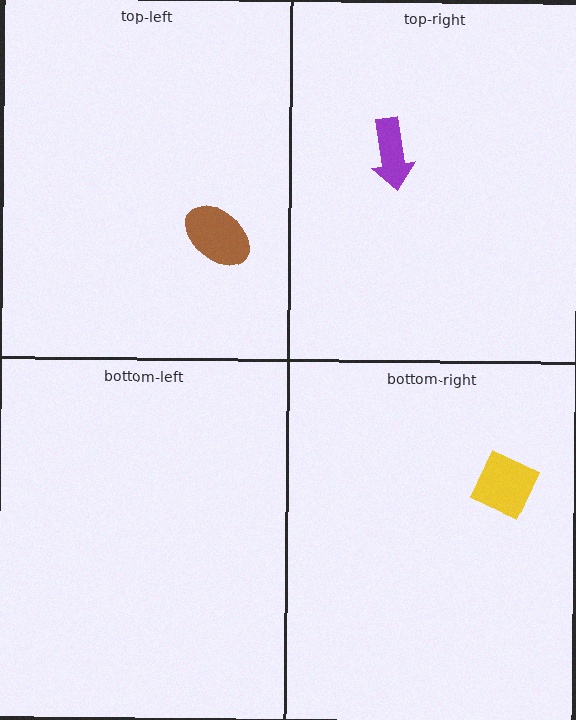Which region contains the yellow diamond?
The bottom-right region.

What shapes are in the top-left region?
The brown ellipse.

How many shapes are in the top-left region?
1.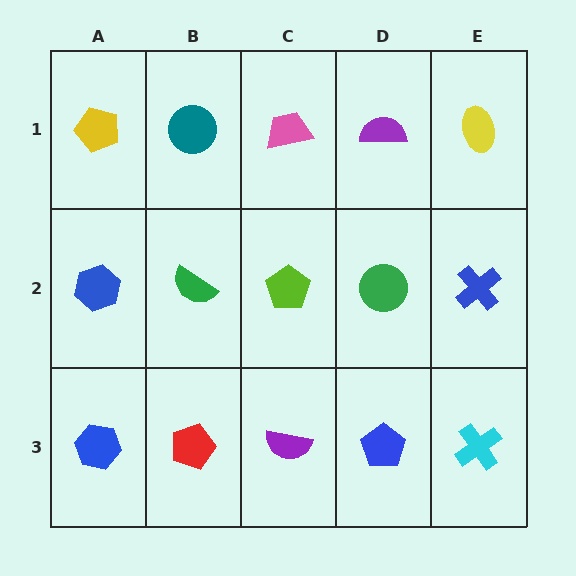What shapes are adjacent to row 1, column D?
A green circle (row 2, column D), a pink trapezoid (row 1, column C), a yellow ellipse (row 1, column E).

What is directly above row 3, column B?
A green semicircle.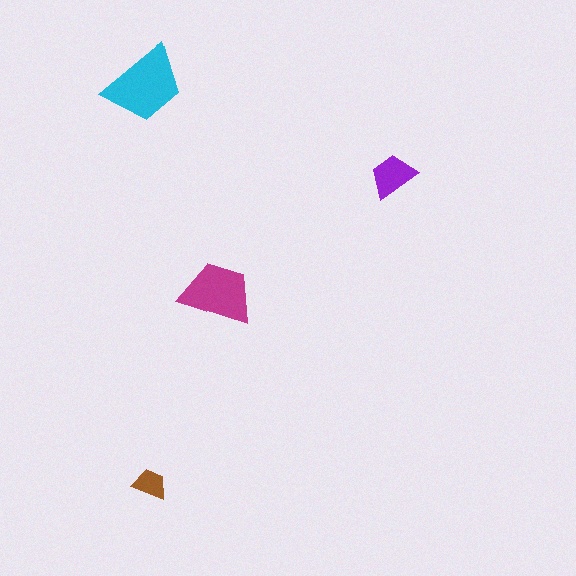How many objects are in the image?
There are 4 objects in the image.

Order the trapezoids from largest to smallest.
the cyan one, the magenta one, the purple one, the brown one.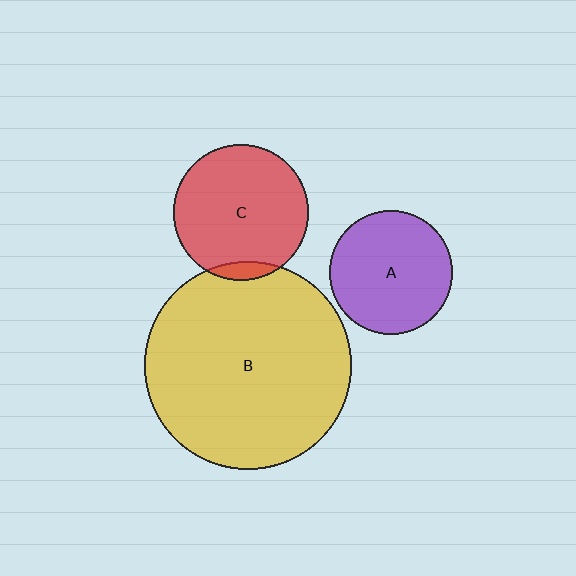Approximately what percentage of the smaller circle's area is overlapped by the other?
Approximately 5%.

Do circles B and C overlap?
Yes.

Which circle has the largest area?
Circle B (yellow).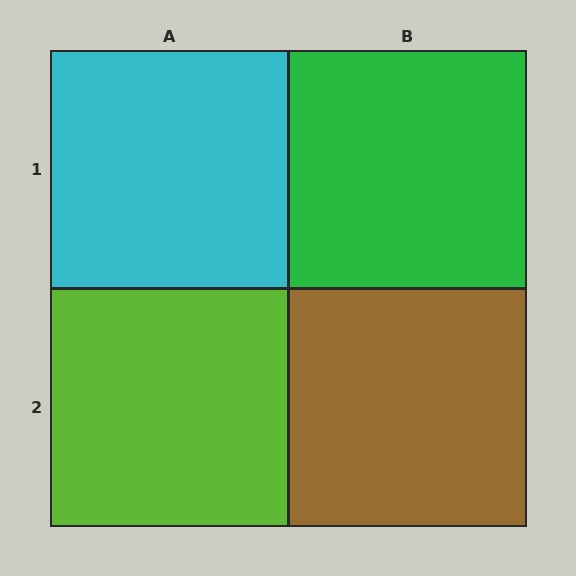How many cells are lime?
1 cell is lime.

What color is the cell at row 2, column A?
Lime.